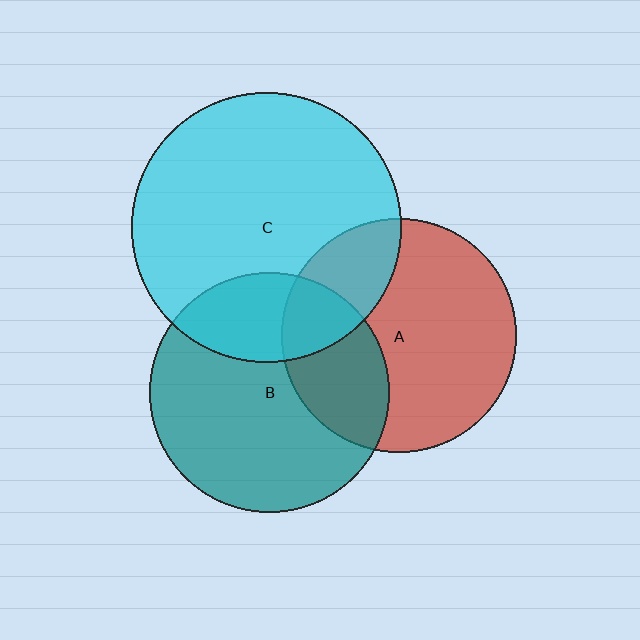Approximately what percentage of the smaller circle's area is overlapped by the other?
Approximately 30%.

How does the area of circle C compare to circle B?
Approximately 1.3 times.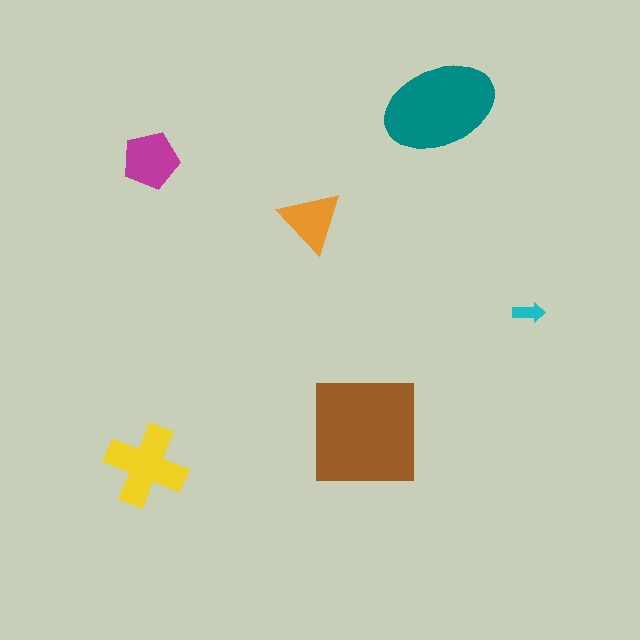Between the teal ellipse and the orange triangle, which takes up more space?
The teal ellipse.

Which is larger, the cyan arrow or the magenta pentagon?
The magenta pentagon.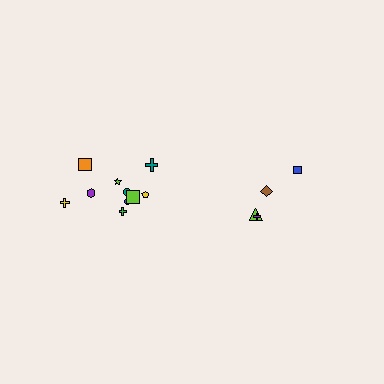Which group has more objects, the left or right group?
The left group.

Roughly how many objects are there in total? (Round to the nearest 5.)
Roughly 15 objects in total.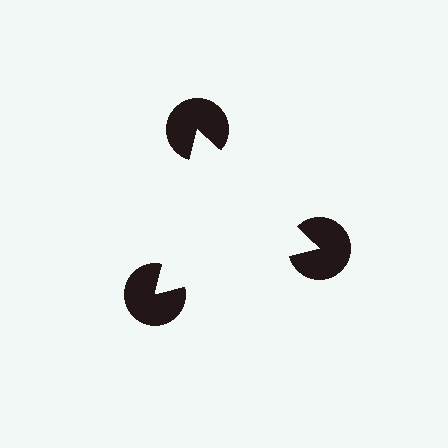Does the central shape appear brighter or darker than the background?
It typically appears slightly brighter than the background, even though no actual brightness change is drawn.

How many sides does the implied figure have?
3 sides.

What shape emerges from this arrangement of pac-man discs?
An illusory triangle — its edges are inferred from the aligned wedge cuts in the pac-man discs, not physically drawn.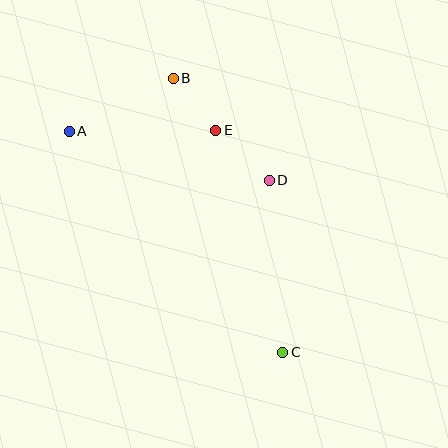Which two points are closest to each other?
Points B and E are closest to each other.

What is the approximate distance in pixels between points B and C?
The distance between B and C is approximately 295 pixels.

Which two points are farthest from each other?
Points A and C are farthest from each other.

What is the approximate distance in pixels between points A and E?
The distance between A and E is approximately 147 pixels.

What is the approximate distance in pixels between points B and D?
The distance between B and D is approximately 140 pixels.